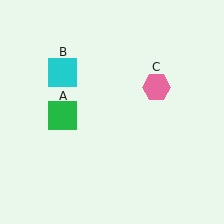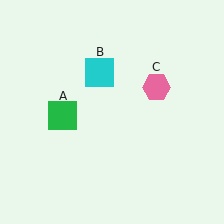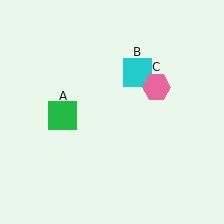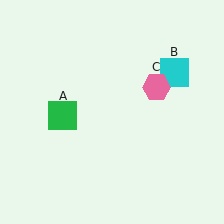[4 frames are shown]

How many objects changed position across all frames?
1 object changed position: cyan square (object B).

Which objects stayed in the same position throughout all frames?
Green square (object A) and pink hexagon (object C) remained stationary.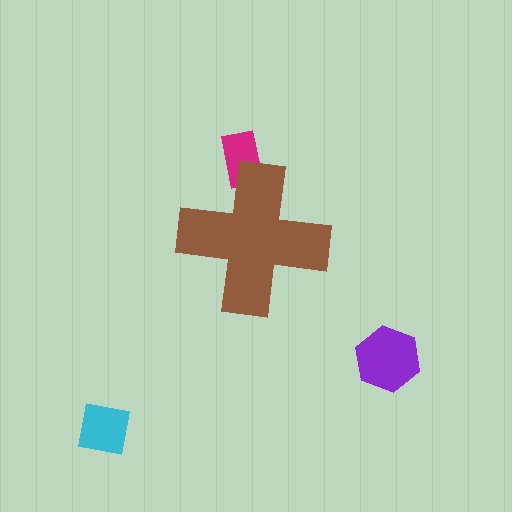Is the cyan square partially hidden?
No, the cyan square is fully visible.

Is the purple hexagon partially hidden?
No, the purple hexagon is fully visible.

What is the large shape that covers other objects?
A brown cross.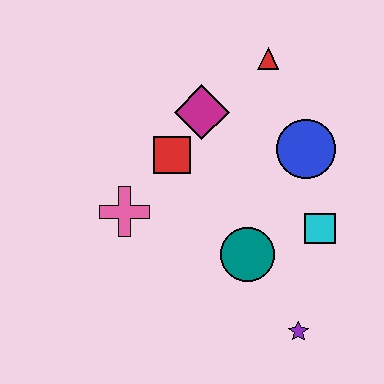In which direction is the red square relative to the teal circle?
The red square is above the teal circle.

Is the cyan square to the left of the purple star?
No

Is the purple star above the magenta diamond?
No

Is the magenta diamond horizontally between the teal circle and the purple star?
No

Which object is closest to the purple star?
The teal circle is closest to the purple star.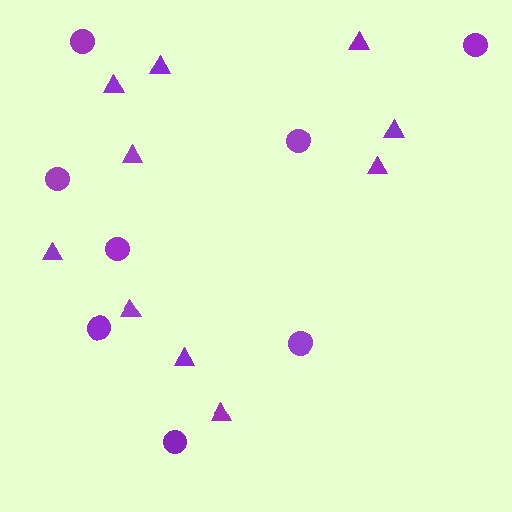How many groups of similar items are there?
There are 2 groups: one group of circles (8) and one group of triangles (10).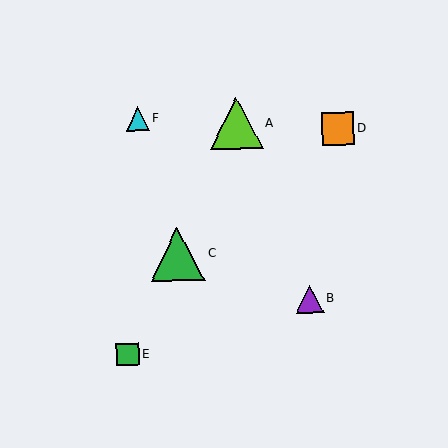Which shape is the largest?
The green triangle (labeled C) is the largest.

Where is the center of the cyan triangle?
The center of the cyan triangle is at (138, 119).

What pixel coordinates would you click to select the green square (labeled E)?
Click at (128, 354) to select the green square E.